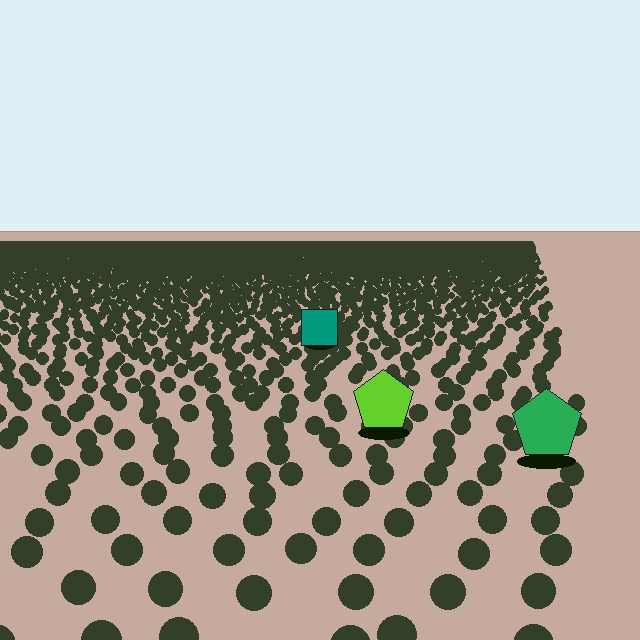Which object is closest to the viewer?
The green pentagon is closest. The texture marks near it are larger and more spread out.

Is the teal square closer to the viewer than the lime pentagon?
No. The lime pentagon is closer — you can tell from the texture gradient: the ground texture is coarser near it.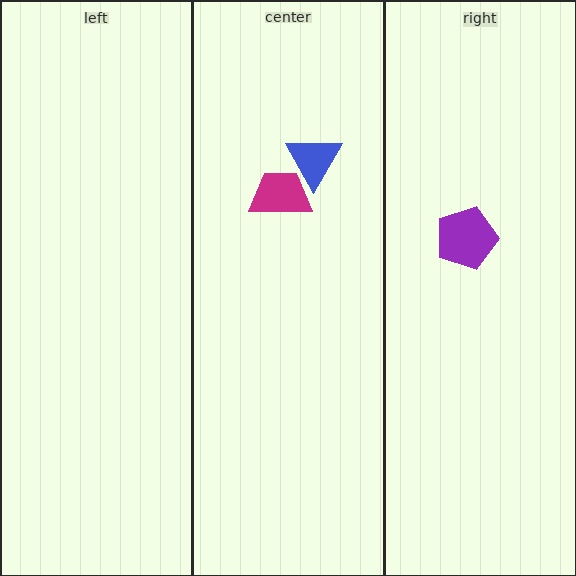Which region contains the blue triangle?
The center region.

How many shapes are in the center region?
2.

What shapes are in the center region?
The magenta trapezoid, the blue triangle.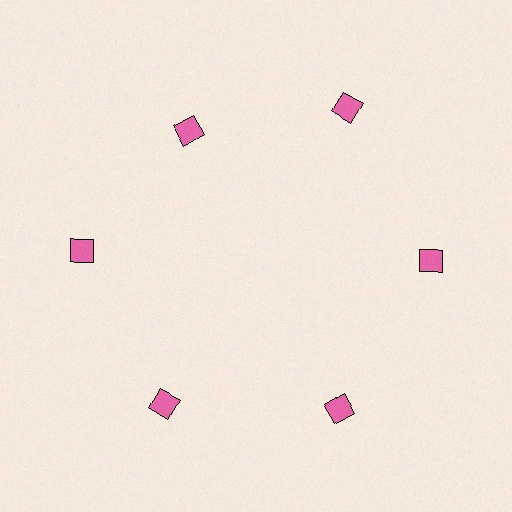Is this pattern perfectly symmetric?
No. The 6 pink squares are arranged in a ring, but one element near the 11 o'clock position is pulled inward toward the center, breaking the 6-fold rotational symmetry.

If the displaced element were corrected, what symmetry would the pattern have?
It would have 6-fold rotational symmetry — the pattern would map onto itself every 60 degrees.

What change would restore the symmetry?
The symmetry would be restored by moving it outward, back onto the ring so that all 6 squares sit at equal angles and equal distance from the center.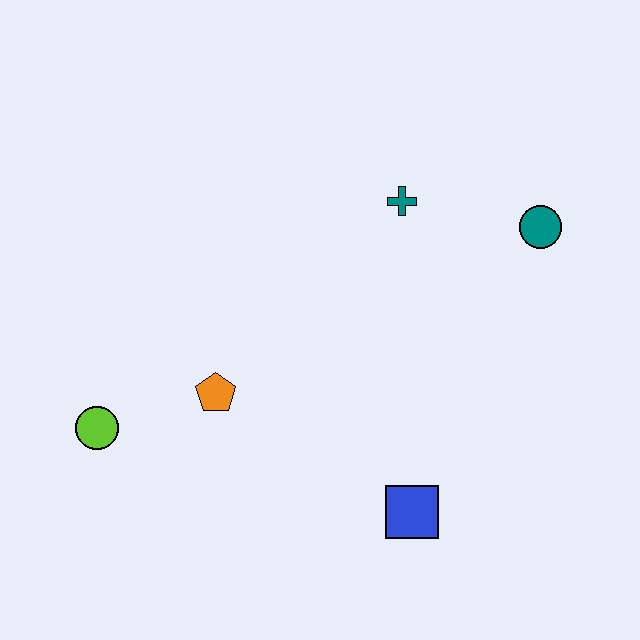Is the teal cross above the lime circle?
Yes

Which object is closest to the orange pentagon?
The lime circle is closest to the orange pentagon.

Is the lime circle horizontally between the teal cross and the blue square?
No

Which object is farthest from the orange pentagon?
The teal circle is farthest from the orange pentagon.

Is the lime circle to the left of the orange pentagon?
Yes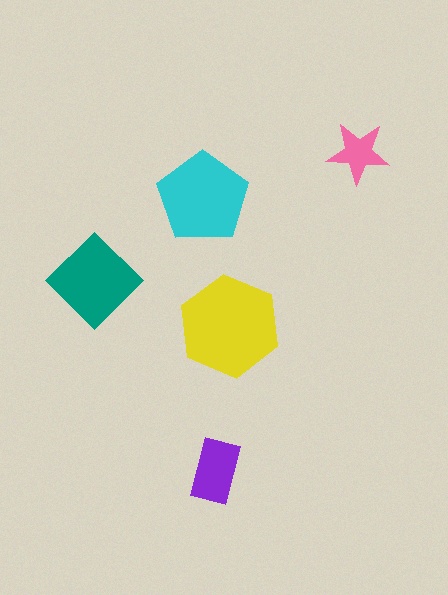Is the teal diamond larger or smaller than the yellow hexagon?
Smaller.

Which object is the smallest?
The pink star.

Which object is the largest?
The yellow hexagon.